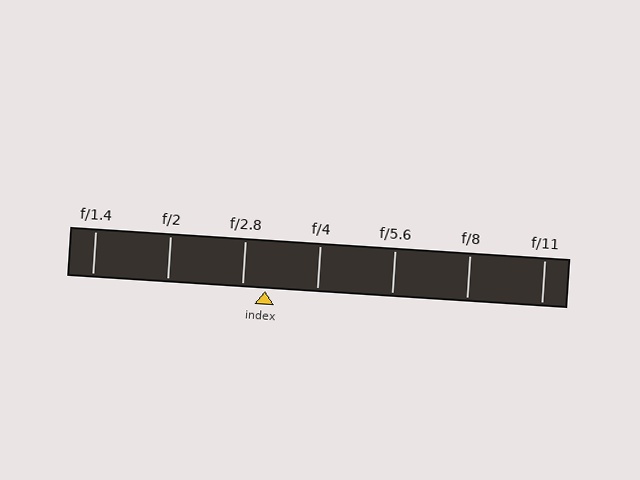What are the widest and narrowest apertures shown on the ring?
The widest aperture shown is f/1.4 and the narrowest is f/11.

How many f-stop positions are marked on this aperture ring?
There are 7 f-stop positions marked.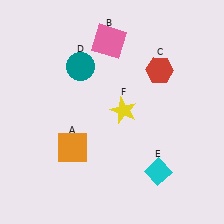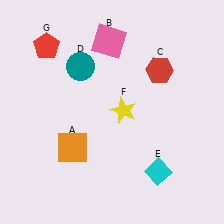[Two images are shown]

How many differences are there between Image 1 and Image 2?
There is 1 difference between the two images.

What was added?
A red pentagon (G) was added in Image 2.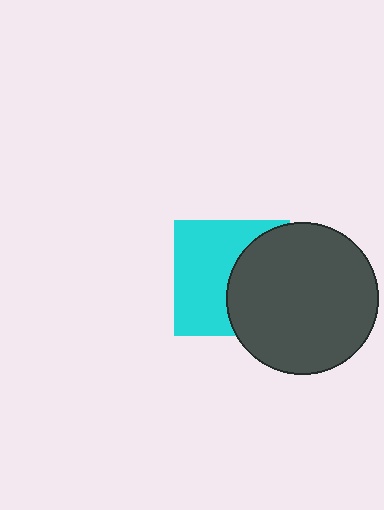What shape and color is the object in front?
The object in front is a dark gray circle.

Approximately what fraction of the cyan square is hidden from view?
Roughly 43% of the cyan square is hidden behind the dark gray circle.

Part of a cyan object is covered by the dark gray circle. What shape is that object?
It is a square.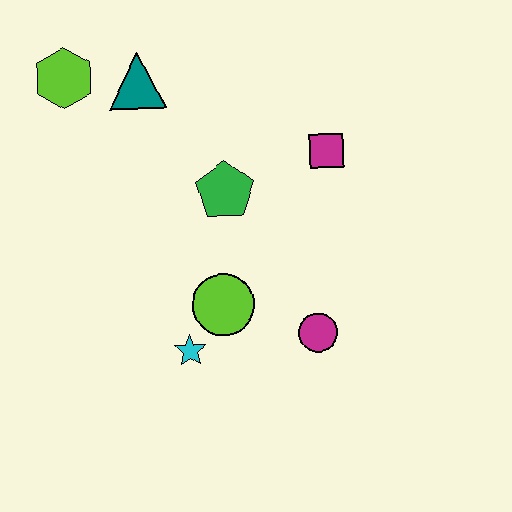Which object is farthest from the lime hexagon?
The magenta circle is farthest from the lime hexagon.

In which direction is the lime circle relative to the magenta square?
The lime circle is below the magenta square.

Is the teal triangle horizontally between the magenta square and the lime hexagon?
Yes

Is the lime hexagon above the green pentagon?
Yes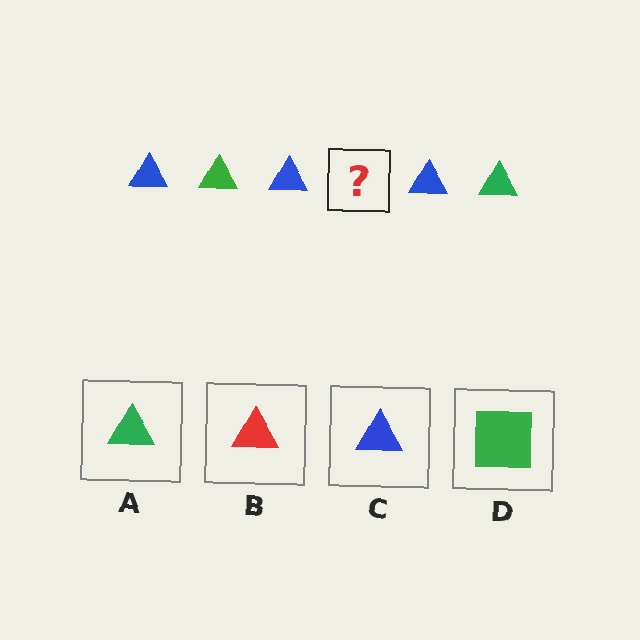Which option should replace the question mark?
Option A.